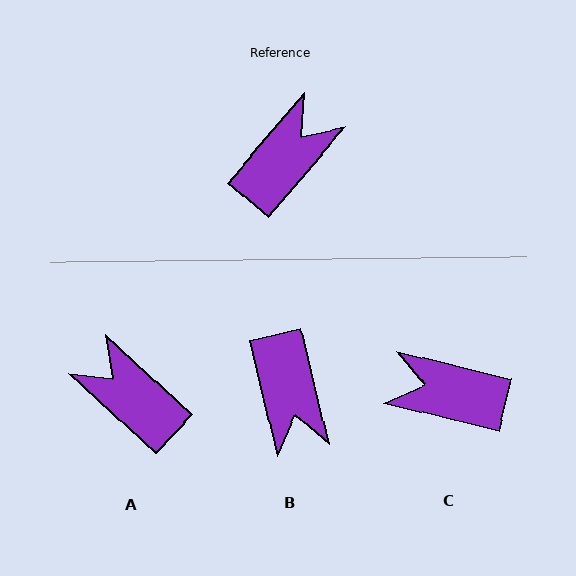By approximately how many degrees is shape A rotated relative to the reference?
Approximately 88 degrees counter-clockwise.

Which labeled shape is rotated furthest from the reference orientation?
B, about 126 degrees away.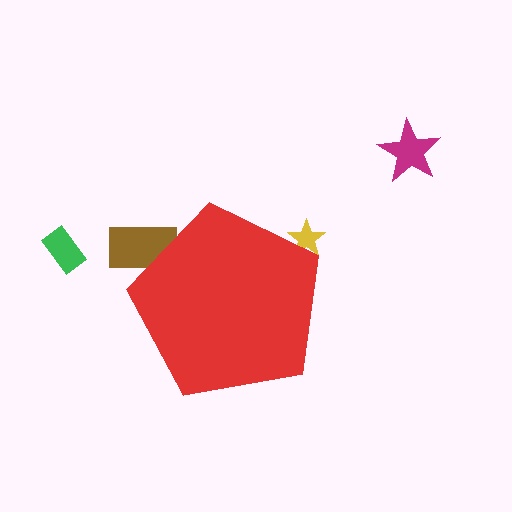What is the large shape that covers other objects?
A red pentagon.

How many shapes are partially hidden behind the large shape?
2 shapes are partially hidden.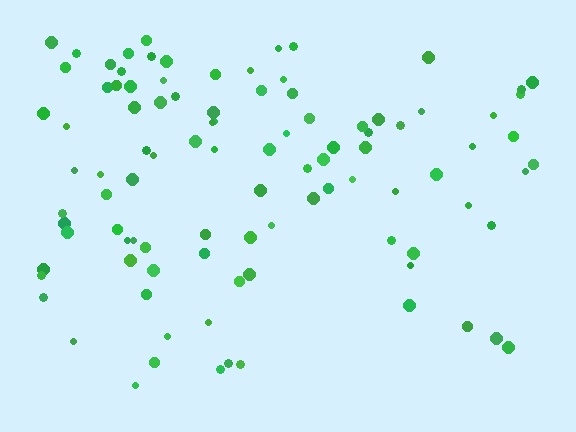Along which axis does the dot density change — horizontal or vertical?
Vertical.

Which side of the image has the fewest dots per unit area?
The bottom.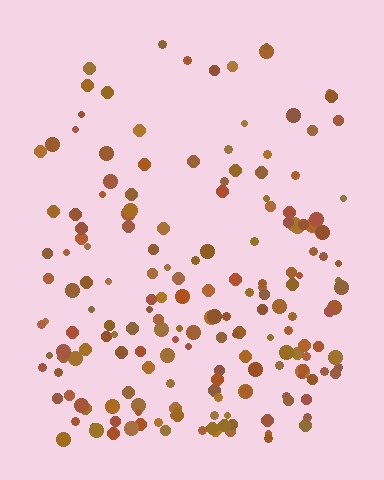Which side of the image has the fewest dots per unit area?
The top.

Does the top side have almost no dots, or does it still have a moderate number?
Still a moderate number, just noticeably fewer than the bottom.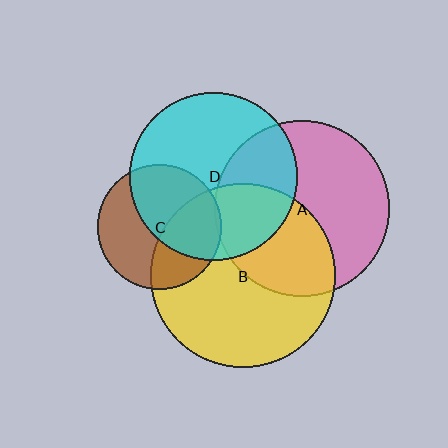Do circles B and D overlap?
Yes.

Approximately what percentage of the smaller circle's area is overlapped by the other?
Approximately 35%.